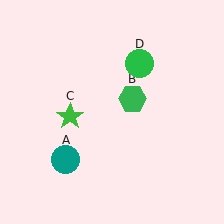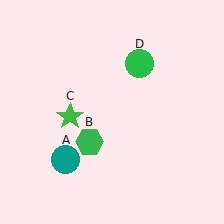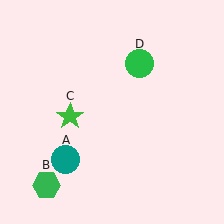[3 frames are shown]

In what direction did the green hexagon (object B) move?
The green hexagon (object B) moved down and to the left.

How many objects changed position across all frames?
1 object changed position: green hexagon (object B).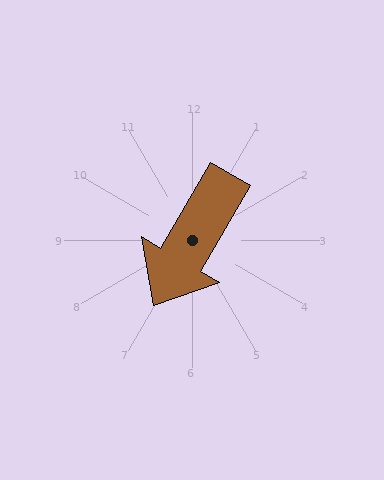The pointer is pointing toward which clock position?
Roughly 7 o'clock.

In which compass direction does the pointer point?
Southwest.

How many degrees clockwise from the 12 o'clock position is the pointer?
Approximately 210 degrees.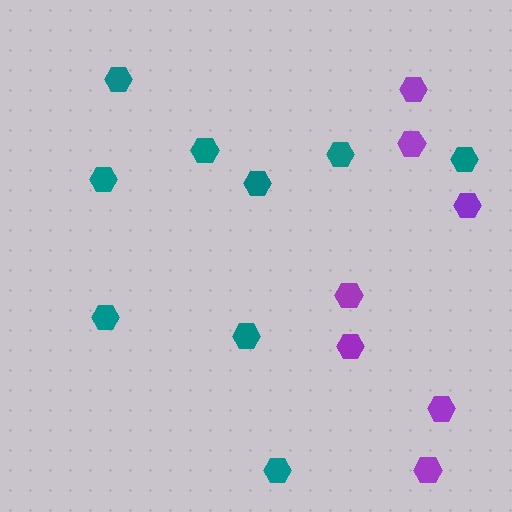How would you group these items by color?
There are 2 groups: one group of purple hexagons (7) and one group of teal hexagons (9).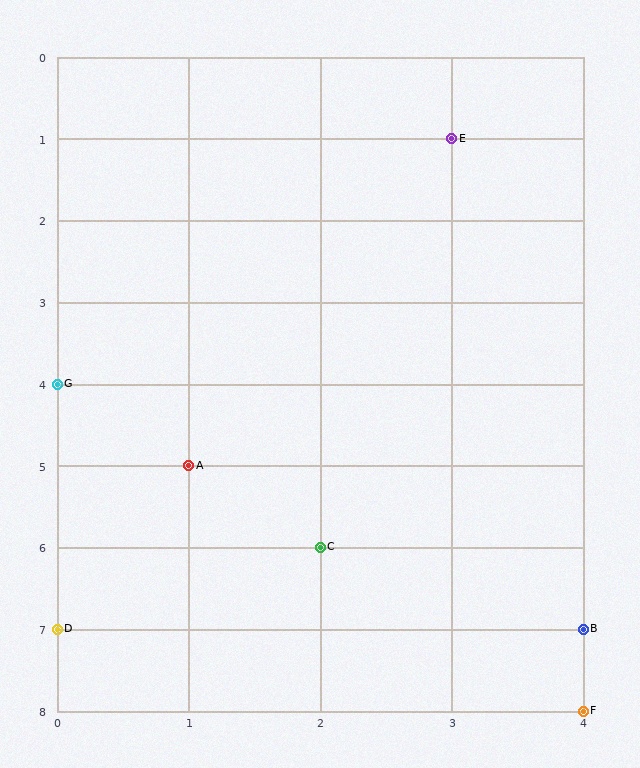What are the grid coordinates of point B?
Point B is at grid coordinates (4, 7).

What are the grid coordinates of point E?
Point E is at grid coordinates (3, 1).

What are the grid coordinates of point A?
Point A is at grid coordinates (1, 5).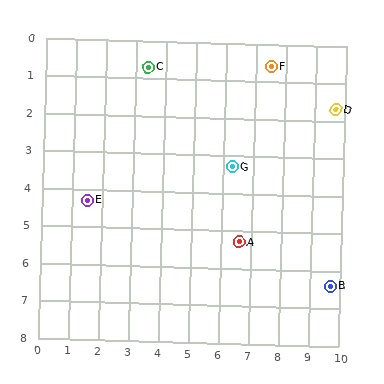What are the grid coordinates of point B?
Point B is at approximately (9.7, 6.4).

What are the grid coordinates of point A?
Point A is at approximately (6.6, 5.3).